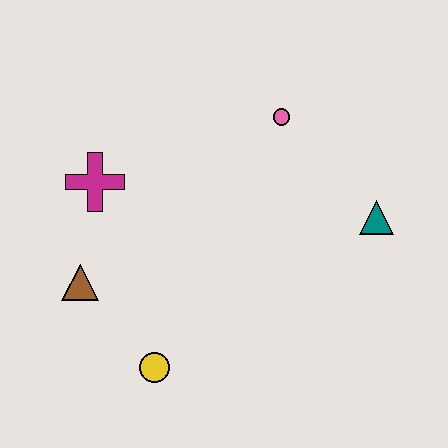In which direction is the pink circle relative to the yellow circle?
The pink circle is above the yellow circle.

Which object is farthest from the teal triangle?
The brown triangle is farthest from the teal triangle.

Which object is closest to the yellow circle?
The brown triangle is closest to the yellow circle.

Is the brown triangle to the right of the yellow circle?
No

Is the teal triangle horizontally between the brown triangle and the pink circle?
No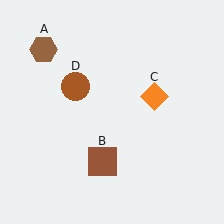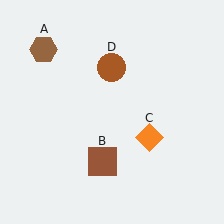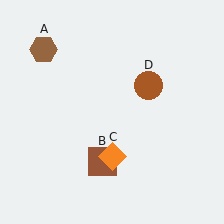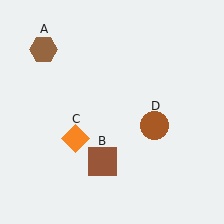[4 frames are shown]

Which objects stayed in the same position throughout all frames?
Brown hexagon (object A) and brown square (object B) remained stationary.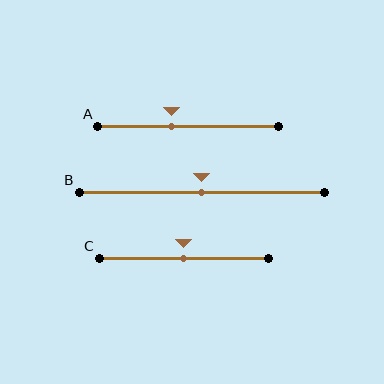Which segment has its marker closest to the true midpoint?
Segment B has its marker closest to the true midpoint.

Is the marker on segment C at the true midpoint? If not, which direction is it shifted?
Yes, the marker on segment C is at the true midpoint.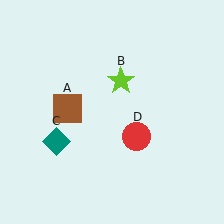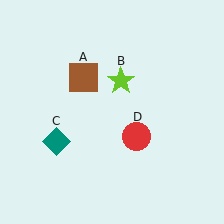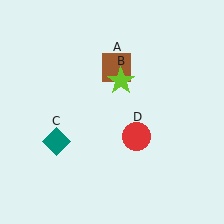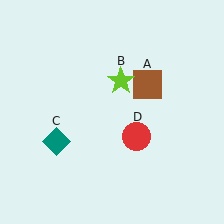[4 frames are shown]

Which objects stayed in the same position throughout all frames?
Lime star (object B) and teal diamond (object C) and red circle (object D) remained stationary.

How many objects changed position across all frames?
1 object changed position: brown square (object A).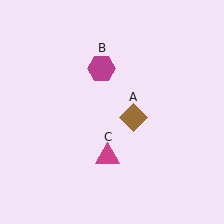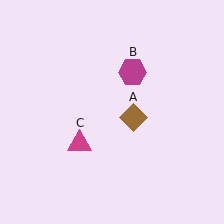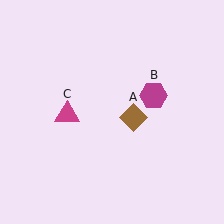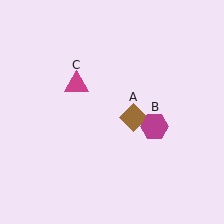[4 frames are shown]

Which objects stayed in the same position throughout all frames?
Brown diamond (object A) remained stationary.